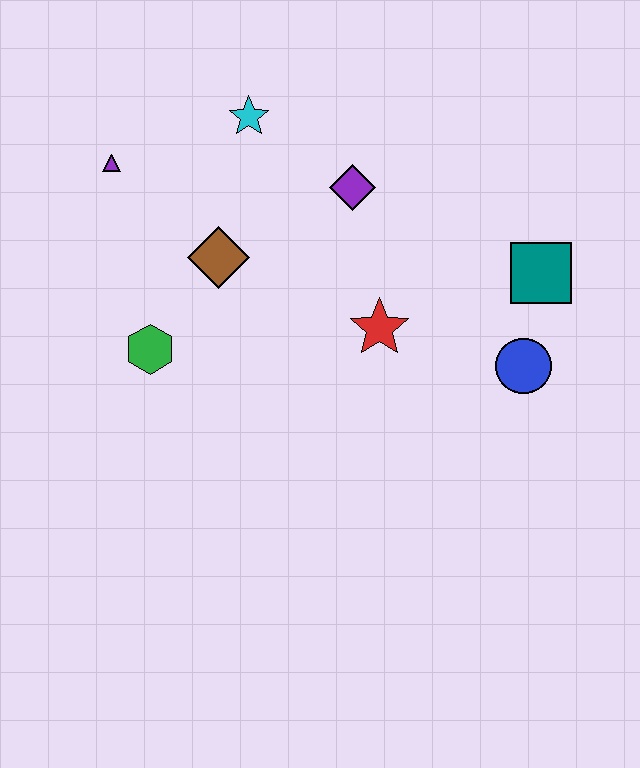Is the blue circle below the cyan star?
Yes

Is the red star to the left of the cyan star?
No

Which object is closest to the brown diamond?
The green hexagon is closest to the brown diamond.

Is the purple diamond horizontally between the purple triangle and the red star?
Yes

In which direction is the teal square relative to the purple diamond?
The teal square is to the right of the purple diamond.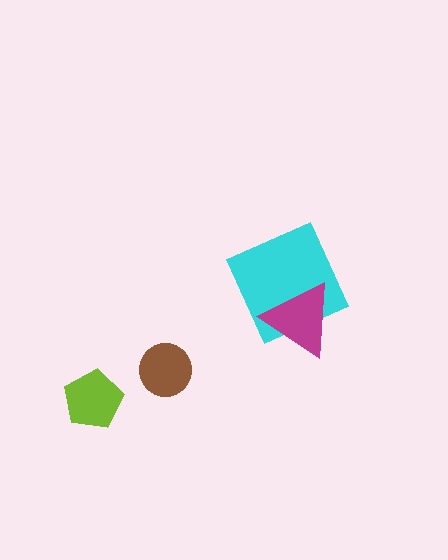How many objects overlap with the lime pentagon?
0 objects overlap with the lime pentagon.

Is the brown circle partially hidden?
No, no other shape covers it.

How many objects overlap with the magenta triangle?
1 object overlaps with the magenta triangle.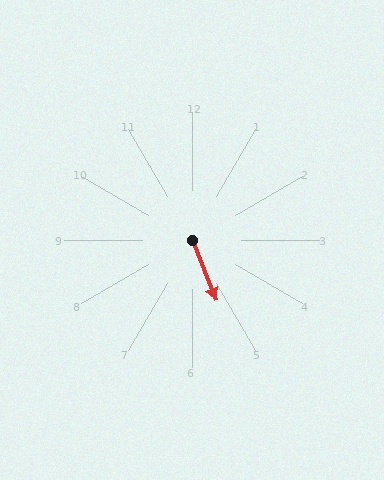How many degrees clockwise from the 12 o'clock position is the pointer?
Approximately 158 degrees.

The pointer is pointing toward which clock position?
Roughly 5 o'clock.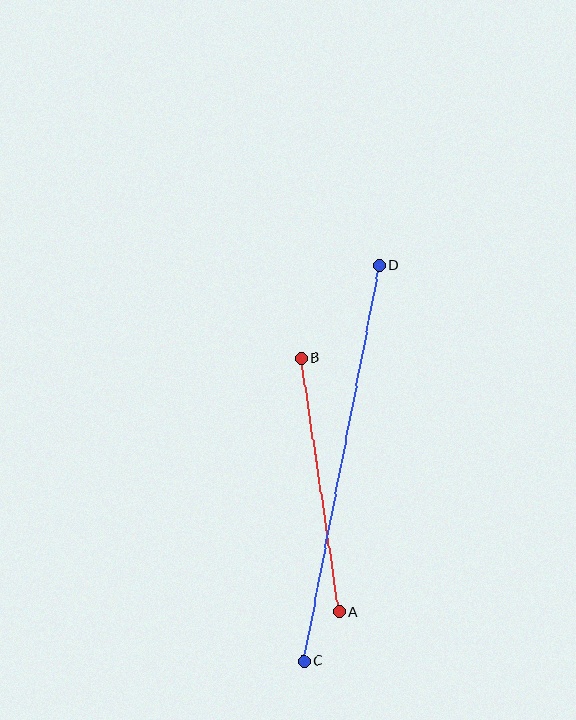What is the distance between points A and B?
The distance is approximately 257 pixels.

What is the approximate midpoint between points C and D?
The midpoint is at approximately (342, 463) pixels.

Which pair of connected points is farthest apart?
Points C and D are farthest apart.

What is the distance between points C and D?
The distance is approximately 402 pixels.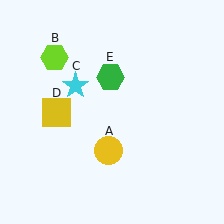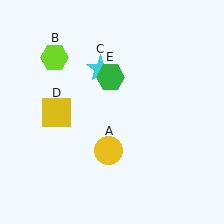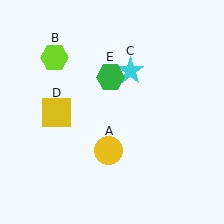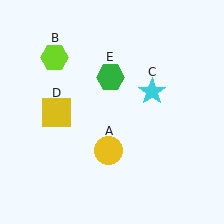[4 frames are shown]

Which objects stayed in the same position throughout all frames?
Yellow circle (object A) and lime hexagon (object B) and yellow square (object D) and green hexagon (object E) remained stationary.